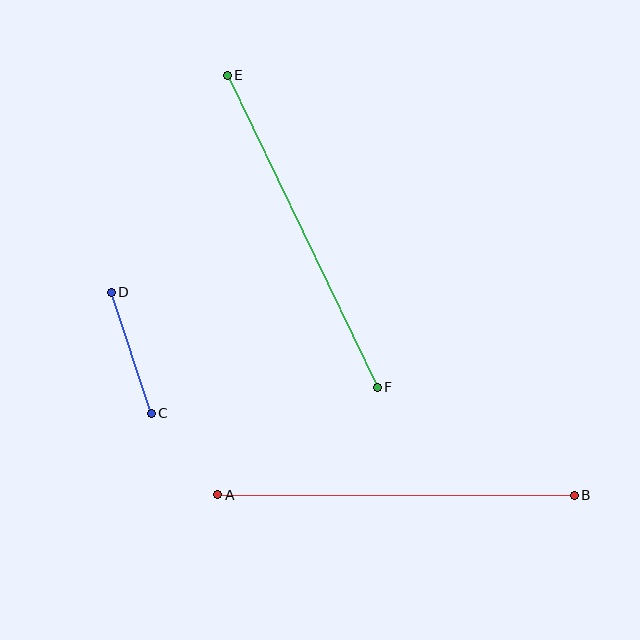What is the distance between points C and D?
The distance is approximately 127 pixels.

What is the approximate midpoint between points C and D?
The midpoint is at approximately (131, 353) pixels.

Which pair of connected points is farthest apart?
Points A and B are farthest apart.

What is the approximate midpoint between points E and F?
The midpoint is at approximately (302, 231) pixels.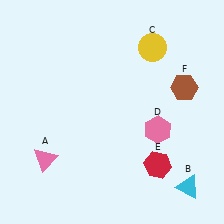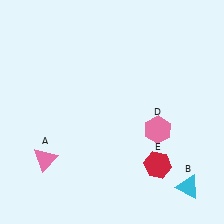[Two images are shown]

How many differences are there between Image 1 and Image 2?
There are 2 differences between the two images.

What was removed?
The yellow circle (C), the brown hexagon (F) were removed in Image 2.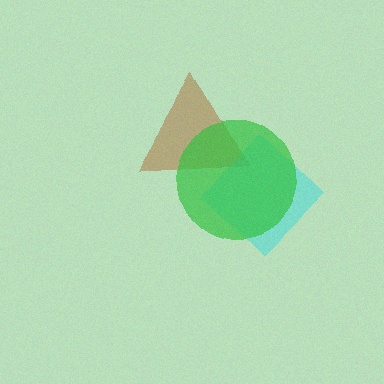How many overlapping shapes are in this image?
There are 3 overlapping shapes in the image.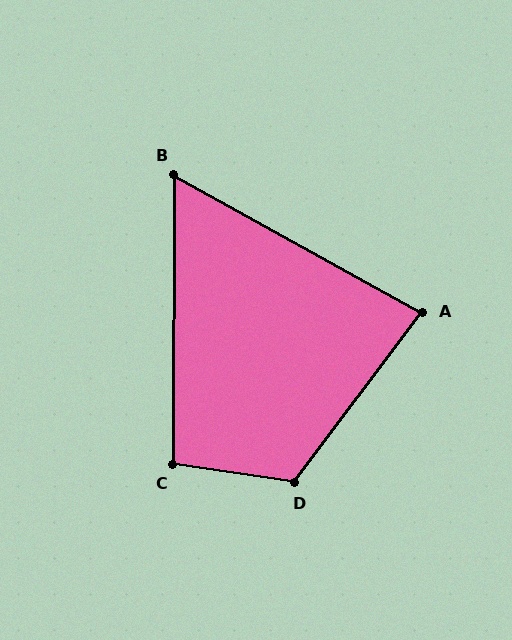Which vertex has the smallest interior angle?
B, at approximately 61 degrees.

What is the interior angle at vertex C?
Approximately 98 degrees (obtuse).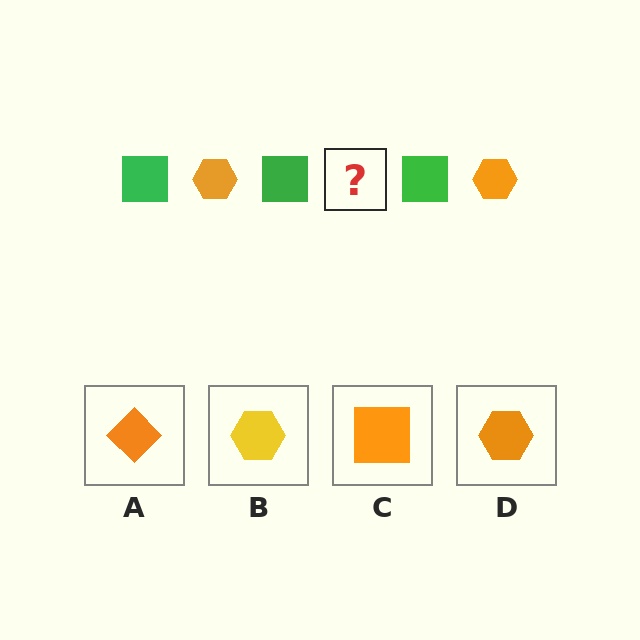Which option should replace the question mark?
Option D.